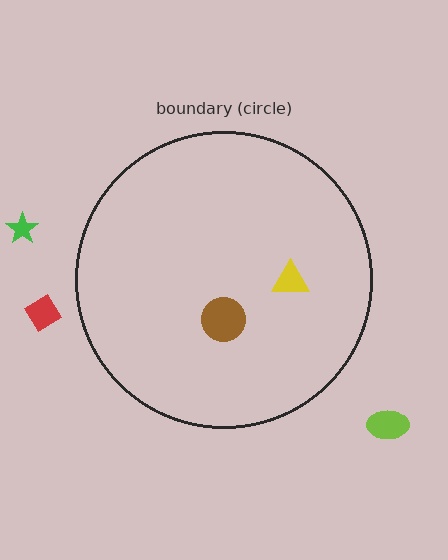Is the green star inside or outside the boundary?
Outside.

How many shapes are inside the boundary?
2 inside, 3 outside.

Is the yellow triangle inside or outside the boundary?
Inside.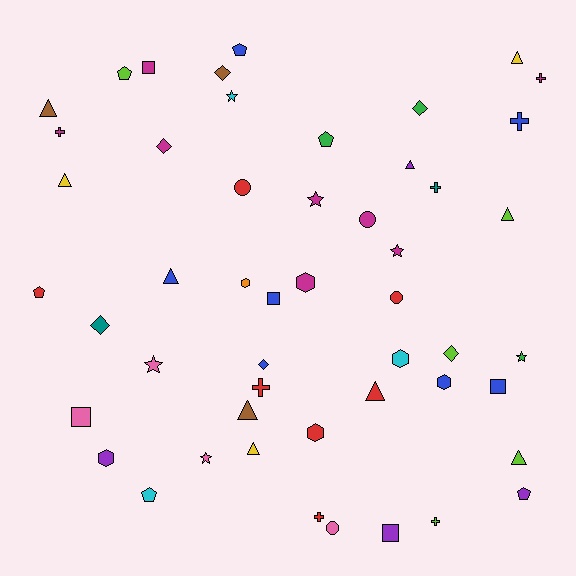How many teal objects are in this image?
There are 2 teal objects.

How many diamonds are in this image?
There are 6 diamonds.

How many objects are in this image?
There are 50 objects.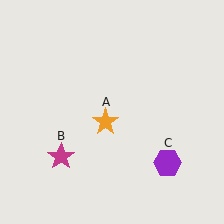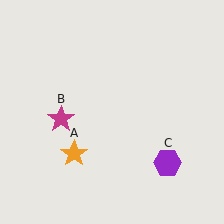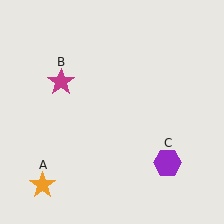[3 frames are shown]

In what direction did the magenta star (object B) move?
The magenta star (object B) moved up.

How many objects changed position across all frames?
2 objects changed position: orange star (object A), magenta star (object B).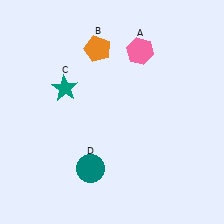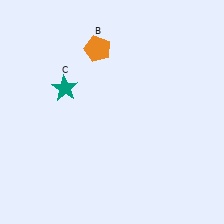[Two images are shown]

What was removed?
The teal circle (D), the pink hexagon (A) were removed in Image 2.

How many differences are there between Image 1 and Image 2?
There are 2 differences between the two images.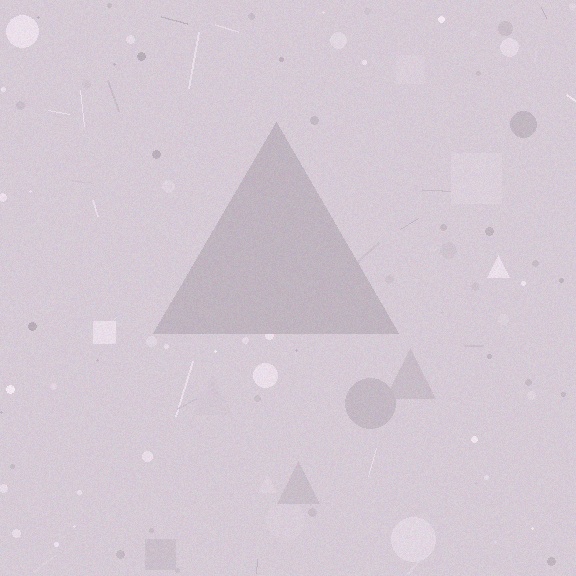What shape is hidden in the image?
A triangle is hidden in the image.